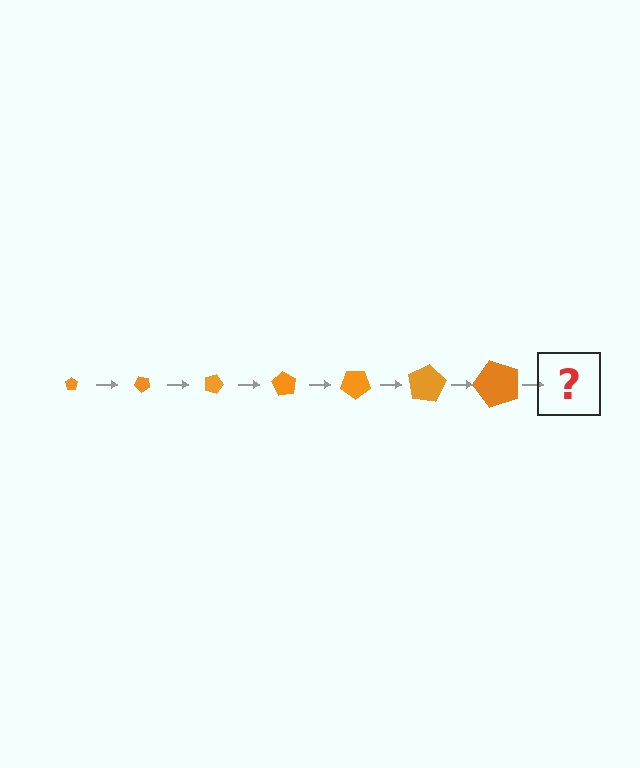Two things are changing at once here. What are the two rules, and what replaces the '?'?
The two rules are that the pentagon grows larger each step and it rotates 45 degrees each step. The '?' should be a pentagon, larger than the previous one and rotated 315 degrees from the start.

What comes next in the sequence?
The next element should be a pentagon, larger than the previous one and rotated 315 degrees from the start.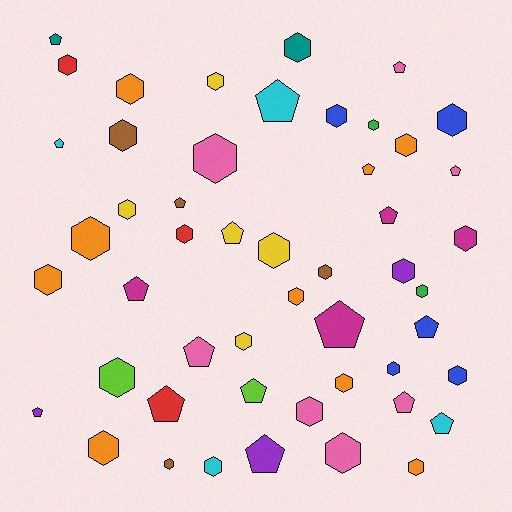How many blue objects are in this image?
There are 5 blue objects.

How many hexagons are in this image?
There are 31 hexagons.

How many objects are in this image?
There are 50 objects.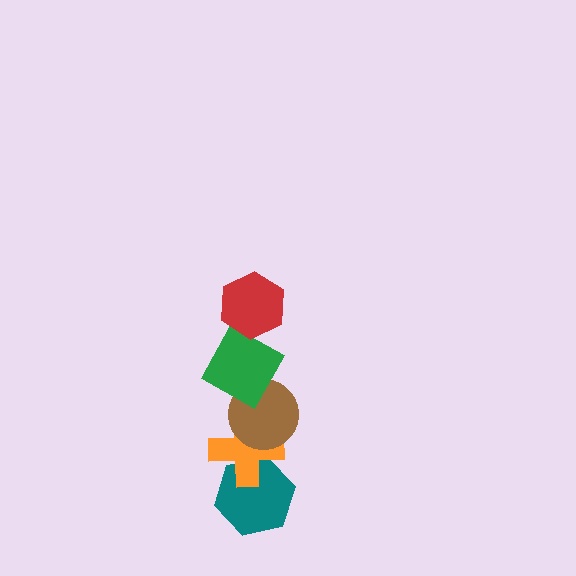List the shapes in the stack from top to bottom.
From top to bottom: the red hexagon, the green square, the brown circle, the orange cross, the teal hexagon.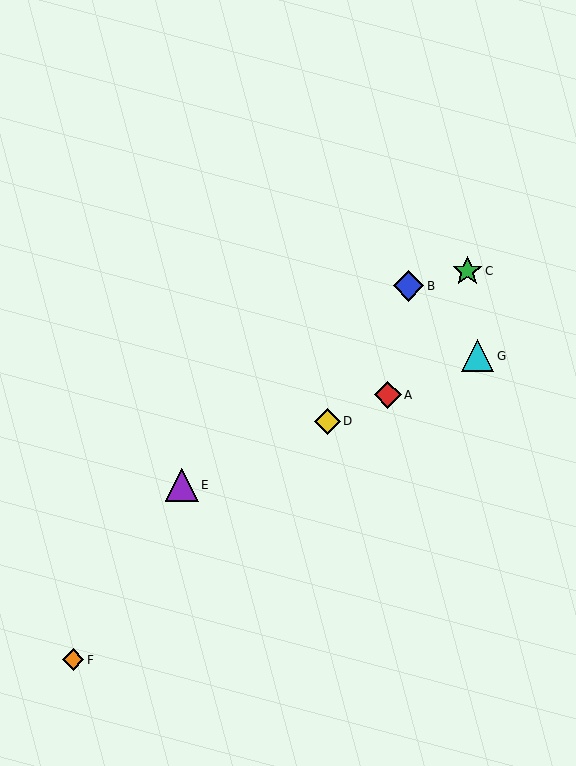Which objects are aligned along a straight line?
Objects A, D, E, G are aligned along a straight line.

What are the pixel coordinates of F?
Object F is at (73, 660).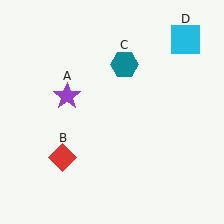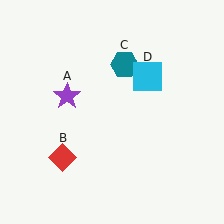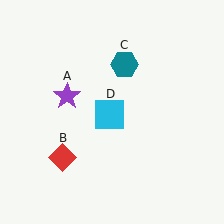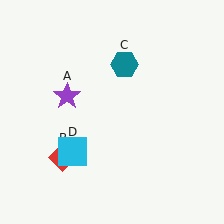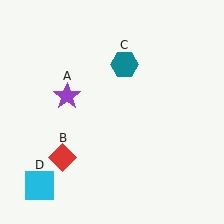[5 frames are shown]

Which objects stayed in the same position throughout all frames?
Purple star (object A) and red diamond (object B) and teal hexagon (object C) remained stationary.